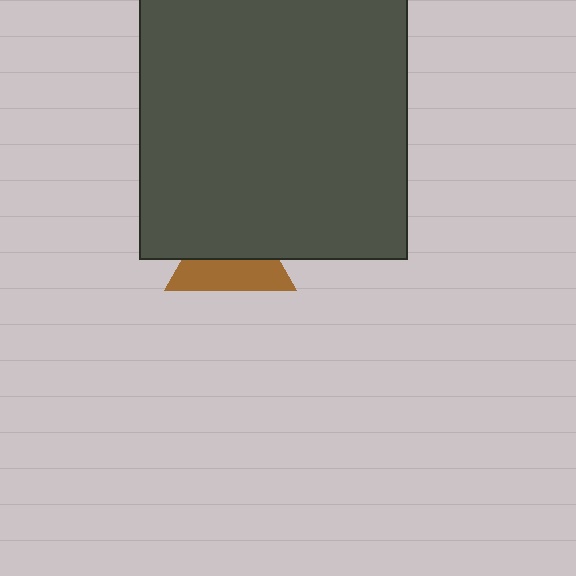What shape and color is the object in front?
The object in front is a dark gray square.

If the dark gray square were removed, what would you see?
You would see the complete brown triangle.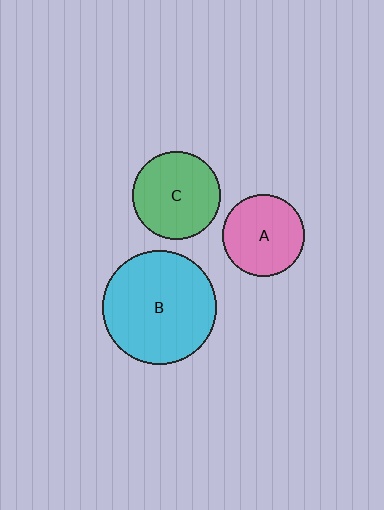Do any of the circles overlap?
No, none of the circles overlap.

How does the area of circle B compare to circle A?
Approximately 1.9 times.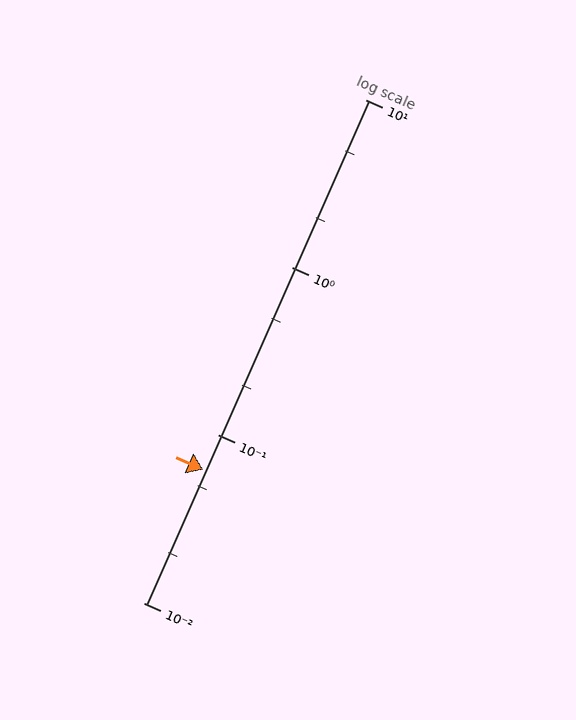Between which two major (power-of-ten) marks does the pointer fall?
The pointer is between 0.01 and 0.1.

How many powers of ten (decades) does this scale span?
The scale spans 3 decades, from 0.01 to 10.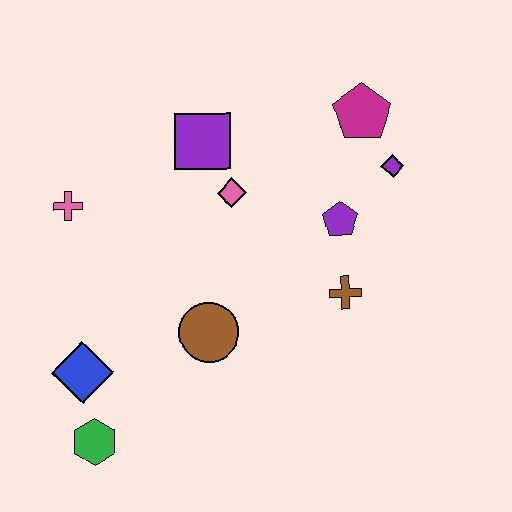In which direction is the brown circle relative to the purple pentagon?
The brown circle is to the left of the purple pentagon.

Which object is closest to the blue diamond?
The green hexagon is closest to the blue diamond.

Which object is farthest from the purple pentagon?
The green hexagon is farthest from the purple pentagon.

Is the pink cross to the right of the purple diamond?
No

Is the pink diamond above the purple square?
No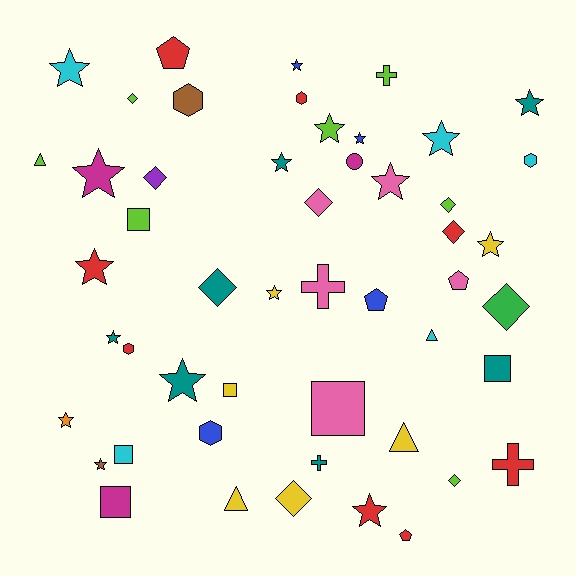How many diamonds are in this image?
There are 9 diamonds.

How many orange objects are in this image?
There is 1 orange object.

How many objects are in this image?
There are 50 objects.